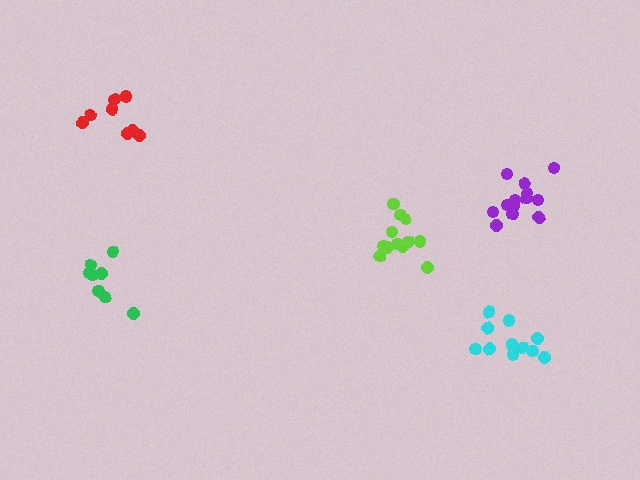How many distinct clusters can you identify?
There are 5 distinct clusters.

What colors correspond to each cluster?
The clusters are colored: lime, cyan, purple, red, green.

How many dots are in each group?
Group 1: 12 dots, Group 2: 11 dots, Group 3: 13 dots, Group 4: 8 dots, Group 5: 8 dots (52 total).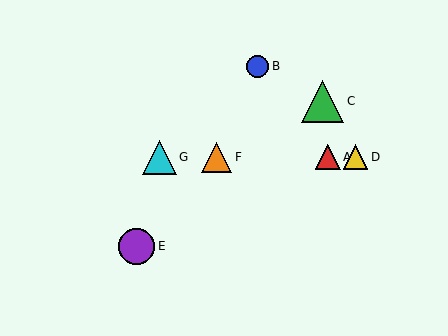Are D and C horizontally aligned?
No, D is at y≈157 and C is at y≈101.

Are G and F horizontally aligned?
Yes, both are at y≈157.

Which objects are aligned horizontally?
Objects A, D, F, G are aligned horizontally.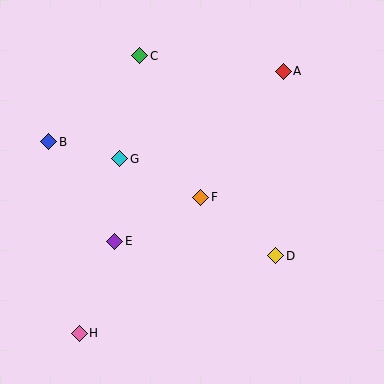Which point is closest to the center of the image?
Point F at (201, 197) is closest to the center.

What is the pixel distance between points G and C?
The distance between G and C is 105 pixels.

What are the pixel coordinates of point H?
Point H is at (79, 333).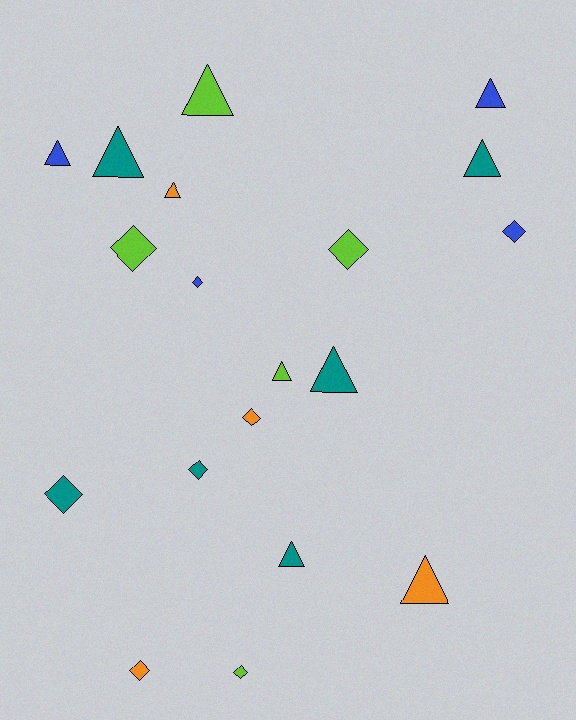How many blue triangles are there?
There are 2 blue triangles.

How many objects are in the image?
There are 19 objects.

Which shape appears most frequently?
Triangle, with 10 objects.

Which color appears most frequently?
Teal, with 6 objects.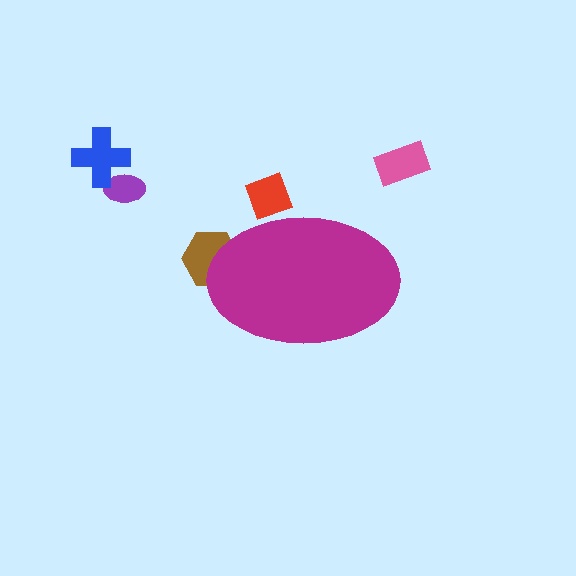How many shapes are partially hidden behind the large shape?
2 shapes are partially hidden.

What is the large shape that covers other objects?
A magenta ellipse.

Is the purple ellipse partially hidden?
No, the purple ellipse is fully visible.